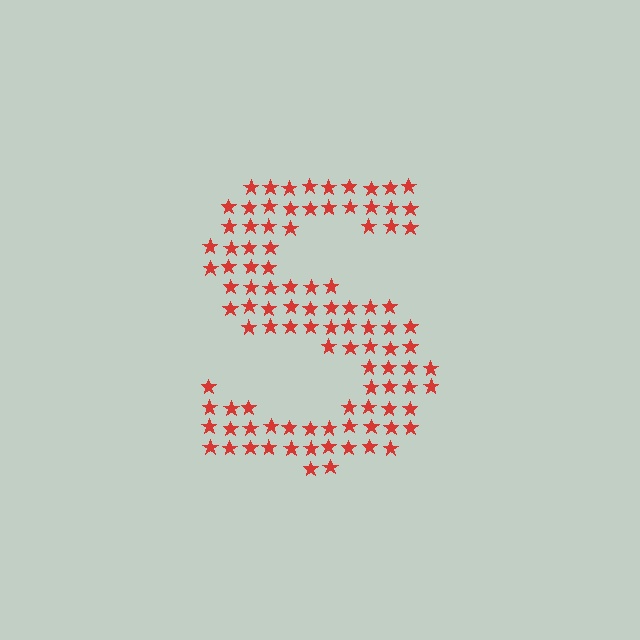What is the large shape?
The large shape is the letter S.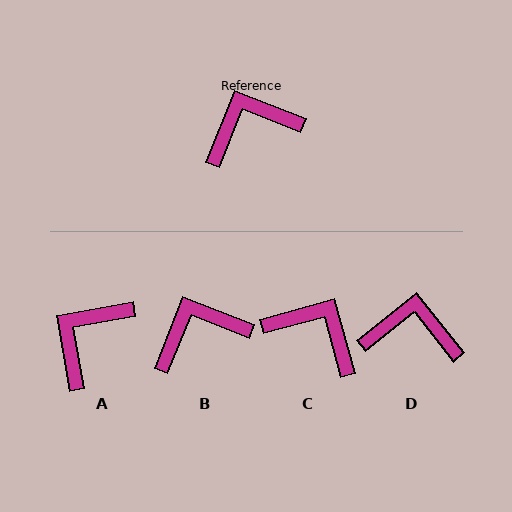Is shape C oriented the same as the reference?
No, it is off by about 53 degrees.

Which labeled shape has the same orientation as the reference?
B.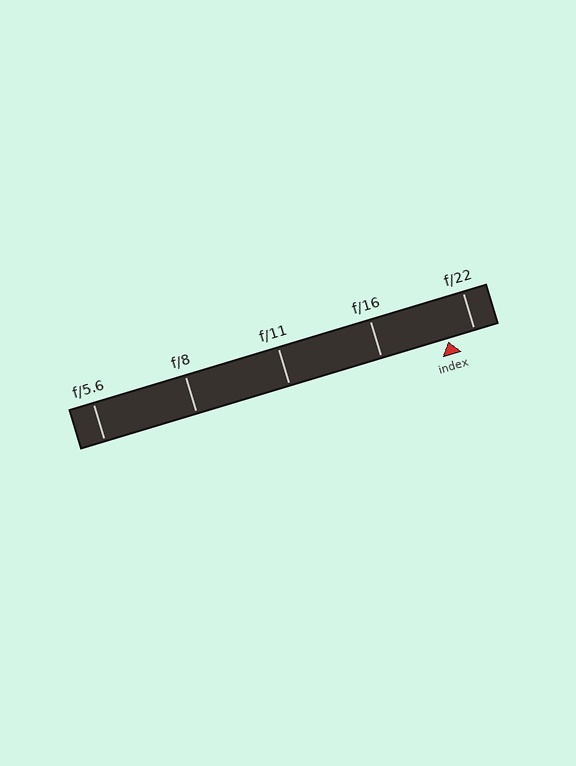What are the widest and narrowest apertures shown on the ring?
The widest aperture shown is f/5.6 and the narrowest is f/22.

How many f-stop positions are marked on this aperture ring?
There are 5 f-stop positions marked.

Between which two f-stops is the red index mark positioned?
The index mark is between f/16 and f/22.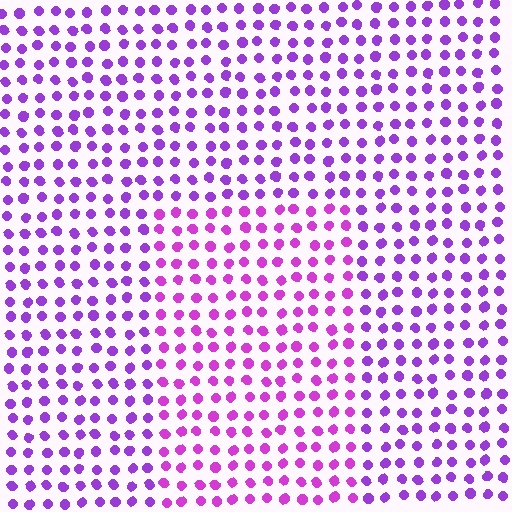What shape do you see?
I see a rectangle.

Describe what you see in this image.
The image is filled with small purple elements in a uniform arrangement. A rectangle-shaped region is visible where the elements are tinted to a slightly different hue, forming a subtle color boundary.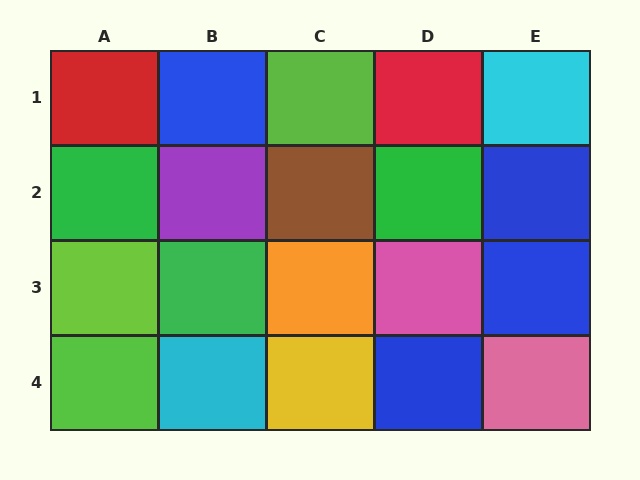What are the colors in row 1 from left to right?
Red, blue, lime, red, cyan.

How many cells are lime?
3 cells are lime.